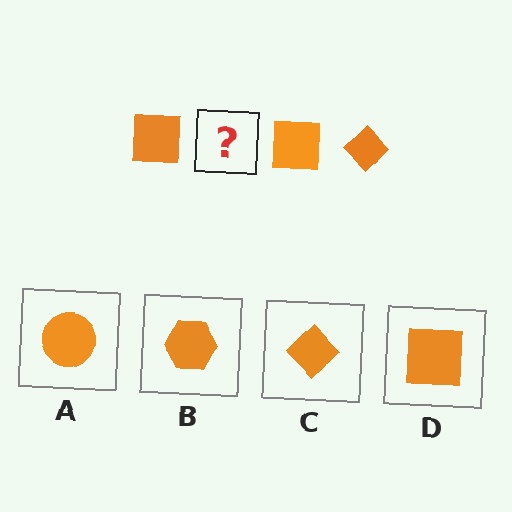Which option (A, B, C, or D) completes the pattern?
C.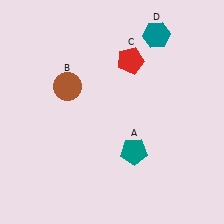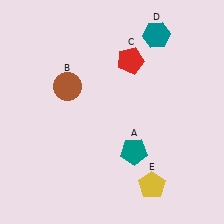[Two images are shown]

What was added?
A yellow pentagon (E) was added in Image 2.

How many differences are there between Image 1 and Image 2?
There is 1 difference between the two images.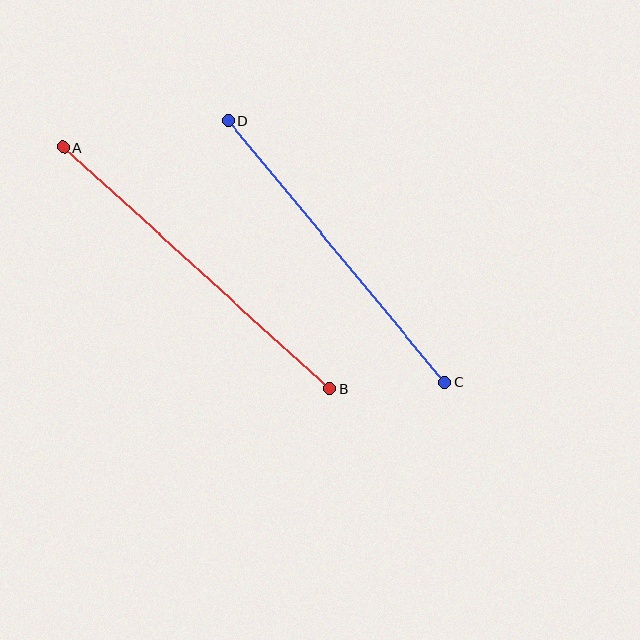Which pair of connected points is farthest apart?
Points A and B are farthest apart.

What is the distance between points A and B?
The distance is approximately 359 pixels.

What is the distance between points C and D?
The distance is approximately 339 pixels.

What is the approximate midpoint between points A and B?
The midpoint is at approximately (196, 268) pixels.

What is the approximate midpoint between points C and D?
The midpoint is at approximately (336, 251) pixels.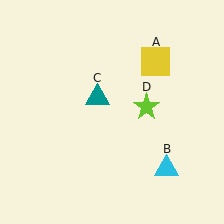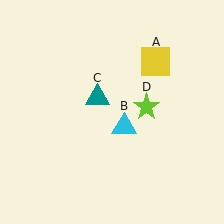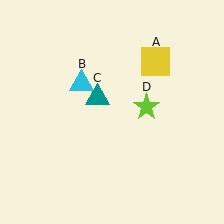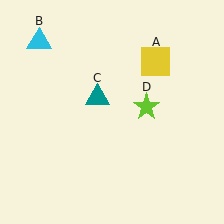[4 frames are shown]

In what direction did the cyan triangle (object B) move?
The cyan triangle (object B) moved up and to the left.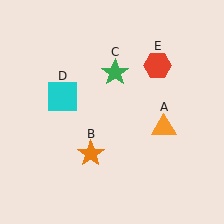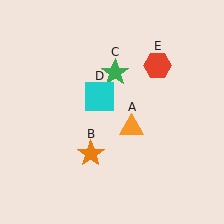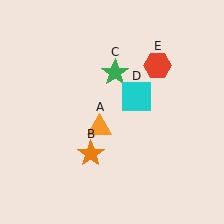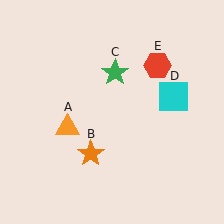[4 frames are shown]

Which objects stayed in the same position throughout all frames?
Orange star (object B) and green star (object C) and red hexagon (object E) remained stationary.